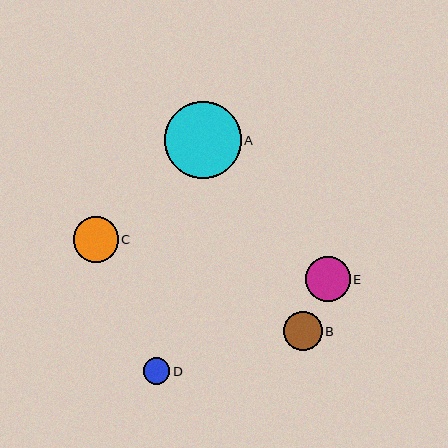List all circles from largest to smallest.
From largest to smallest: A, C, E, B, D.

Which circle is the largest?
Circle A is the largest with a size of approximately 77 pixels.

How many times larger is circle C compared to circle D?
Circle C is approximately 1.7 times the size of circle D.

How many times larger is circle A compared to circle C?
Circle A is approximately 1.7 times the size of circle C.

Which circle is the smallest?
Circle D is the smallest with a size of approximately 27 pixels.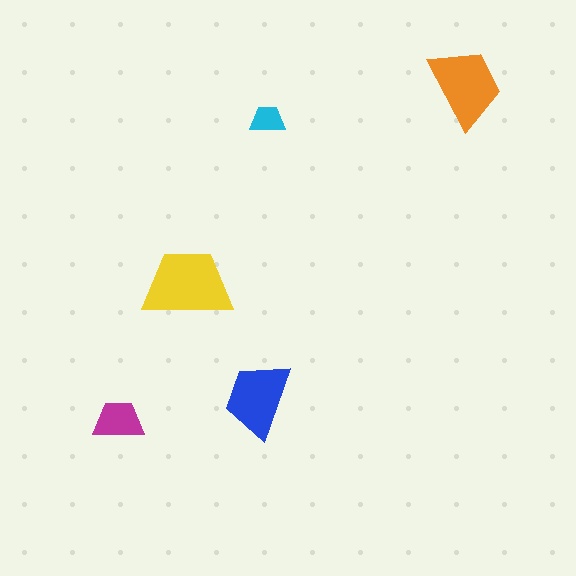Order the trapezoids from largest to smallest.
the yellow one, the orange one, the blue one, the magenta one, the cyan one.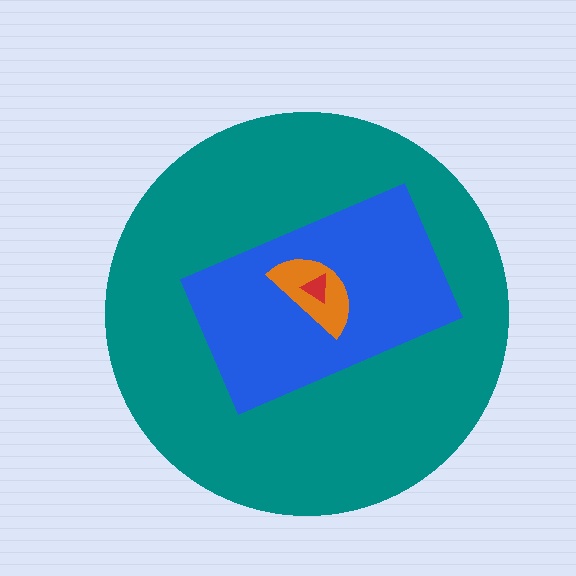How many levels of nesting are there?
4.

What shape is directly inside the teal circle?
The blue rectangle.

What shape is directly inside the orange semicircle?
The red triangle.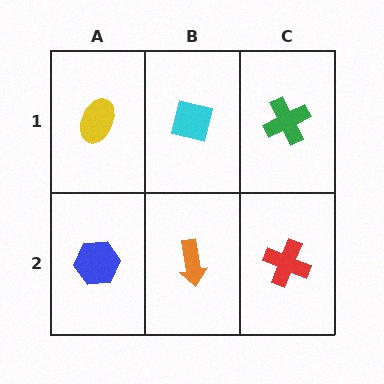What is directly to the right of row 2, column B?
A red cross.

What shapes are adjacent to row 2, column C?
A green cross (row 1, column C), an orange arrow (row 2, column B).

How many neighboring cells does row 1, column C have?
2.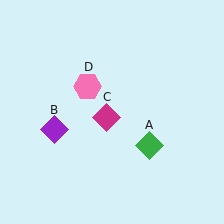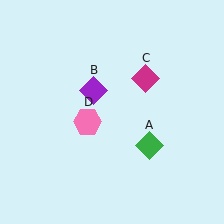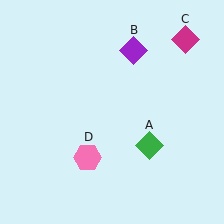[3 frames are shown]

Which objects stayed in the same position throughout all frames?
Green diamond (object A) remained stationary.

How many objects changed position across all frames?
3 objects changed position: purple diamond (object B), magenta diamond (object C), pink hexagon (object D).